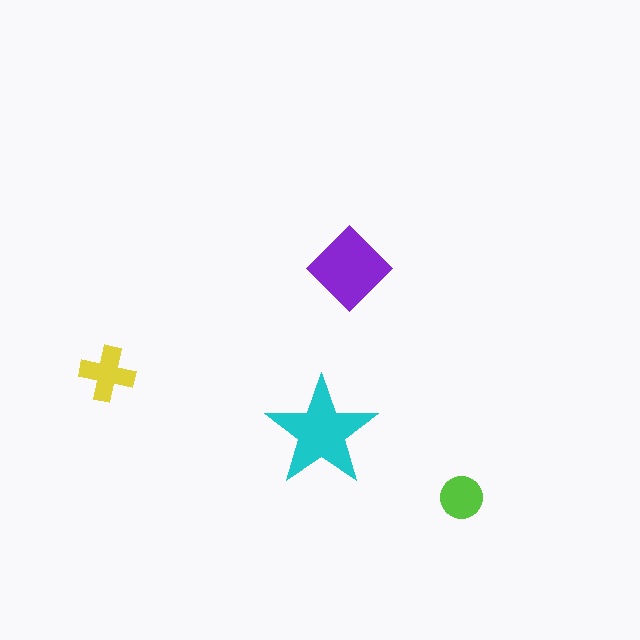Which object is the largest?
The cyan star.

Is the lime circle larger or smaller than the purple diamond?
Smaller.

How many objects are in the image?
There are 4 objects in the image.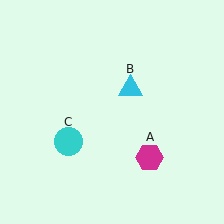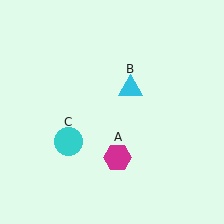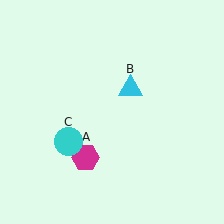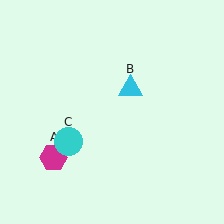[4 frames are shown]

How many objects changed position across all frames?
1 object changed position: magenta hexagon (object A).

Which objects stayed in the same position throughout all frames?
Cyan triangle (object B) and cyan circle (object C) remained stationary.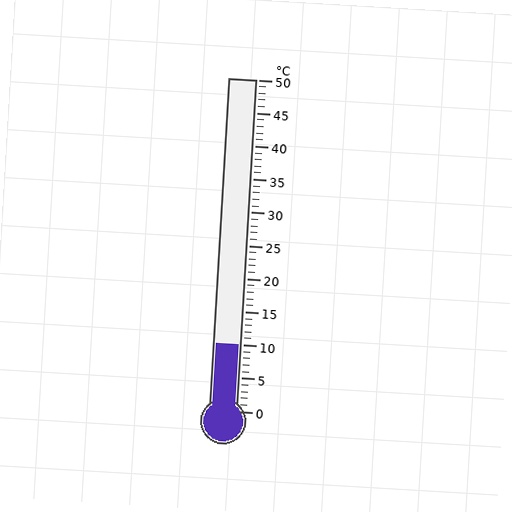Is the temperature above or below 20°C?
The temperature is below 20°C.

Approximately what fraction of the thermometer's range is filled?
The thermometer is filled to approximately 20% of its range.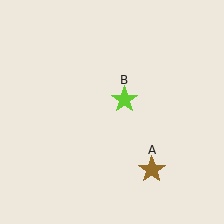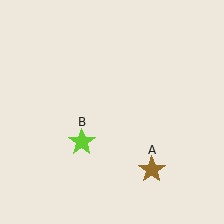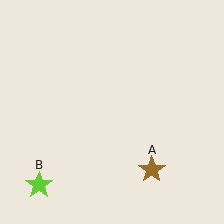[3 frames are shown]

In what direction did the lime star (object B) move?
The lime star (object B) moved down and to the left.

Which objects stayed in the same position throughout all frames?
Brown star (object A) remained stationary.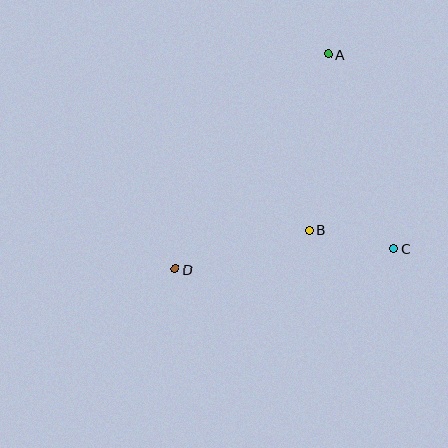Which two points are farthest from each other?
Points A and D are farthest from each other.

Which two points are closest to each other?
Points B and C are closest to each other.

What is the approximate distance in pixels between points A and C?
The distance between A and C is approximately 206 pixels.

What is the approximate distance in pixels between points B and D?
The distance between B and D is approximately 139 pixels.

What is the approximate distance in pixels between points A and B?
The distance between A and B is approximately 177 pixels.